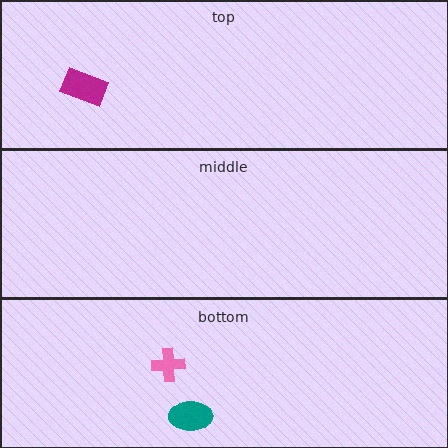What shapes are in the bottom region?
The pink cross, the teal ellipse.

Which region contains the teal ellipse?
The bottom region.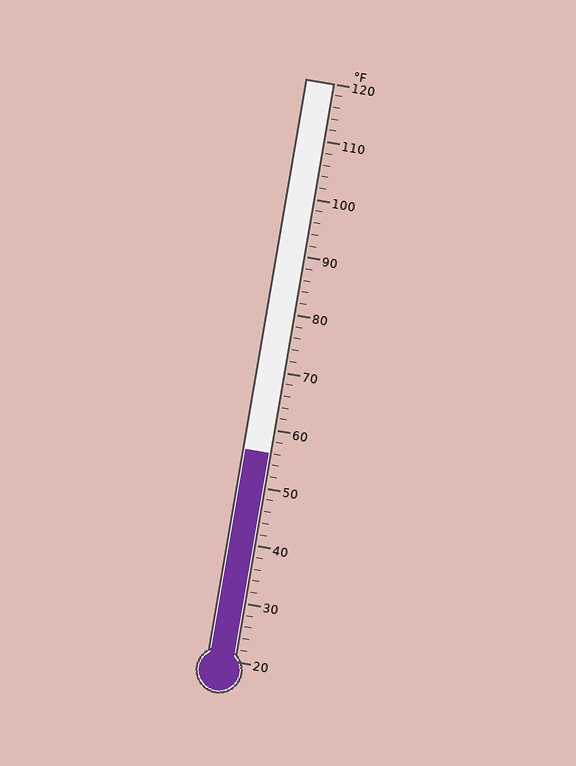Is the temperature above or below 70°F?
The temperature is below 70°F.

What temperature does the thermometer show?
The thermometer shows approximately 56°F.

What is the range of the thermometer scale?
The thermometer scale ranges from 20°F to 120°F.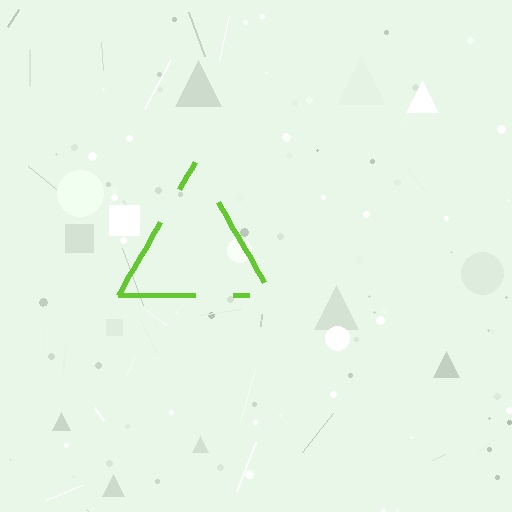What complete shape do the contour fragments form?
The contour fragments form a triangle.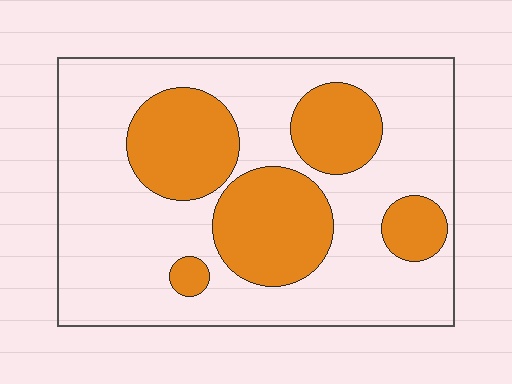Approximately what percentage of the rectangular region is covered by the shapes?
Approximately 30%.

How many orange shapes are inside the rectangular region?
5.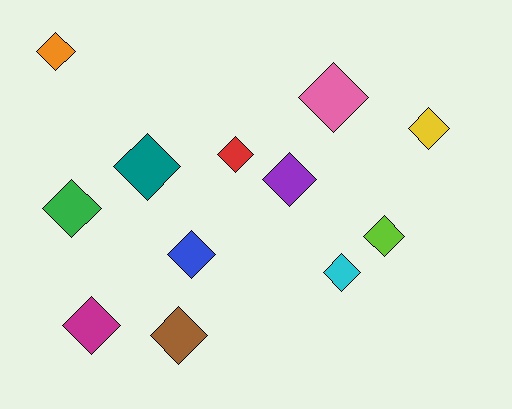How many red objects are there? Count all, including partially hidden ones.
There is 1 red object.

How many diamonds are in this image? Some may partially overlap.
There are 12 diamonds.